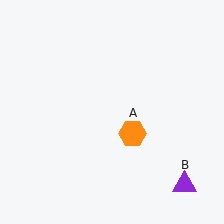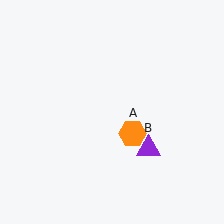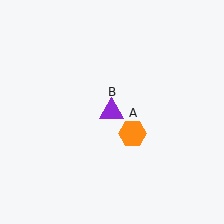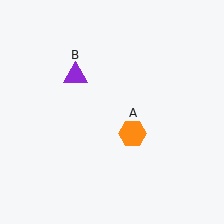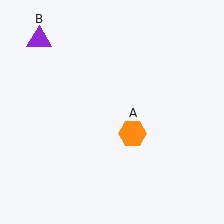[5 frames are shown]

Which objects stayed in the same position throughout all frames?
Orange hexagon (object A) remained stationary.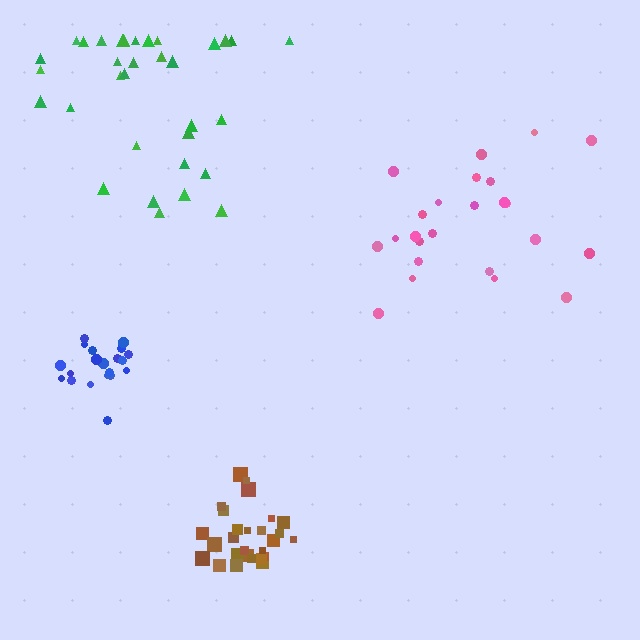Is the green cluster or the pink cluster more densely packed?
Green.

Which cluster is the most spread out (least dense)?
Pink.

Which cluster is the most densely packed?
Brown.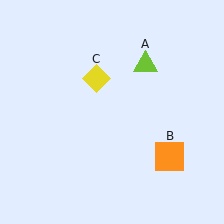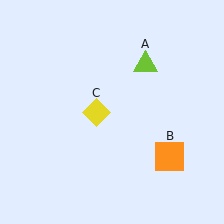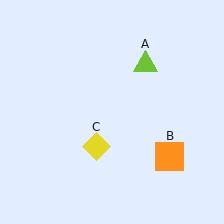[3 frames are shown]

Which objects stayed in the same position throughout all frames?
Lime triangle (object A) and orange square (object B) remained stationary.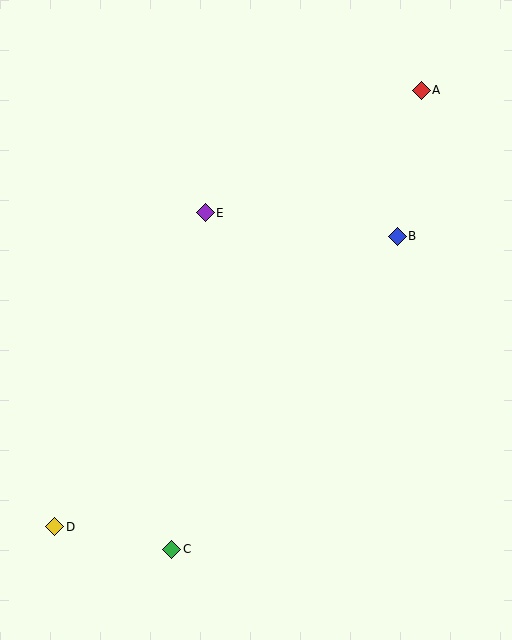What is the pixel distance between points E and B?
The distance between E and B is 193 pixels.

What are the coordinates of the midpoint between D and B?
The midpoint between D and B is at (226, 382).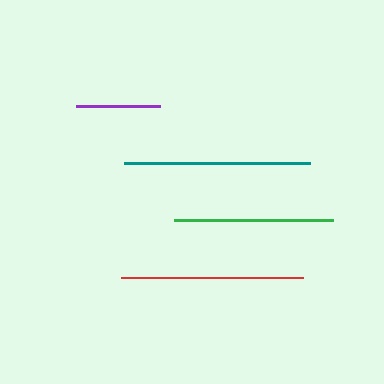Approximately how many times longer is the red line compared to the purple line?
The red line is approximately 2.2 times the length of the purple line.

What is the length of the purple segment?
The purple segment is approximately 84 pixels long.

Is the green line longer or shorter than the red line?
The red line is longer than the green line.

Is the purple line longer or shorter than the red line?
The red line is longer than the purple line.